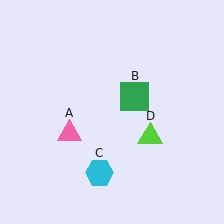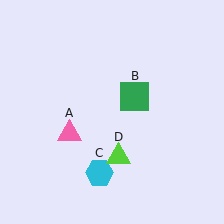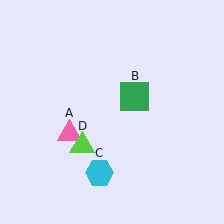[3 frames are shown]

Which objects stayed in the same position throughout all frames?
Pink triangle (object A) and green square (object B) and cyan hexagon (object C) remained stationary.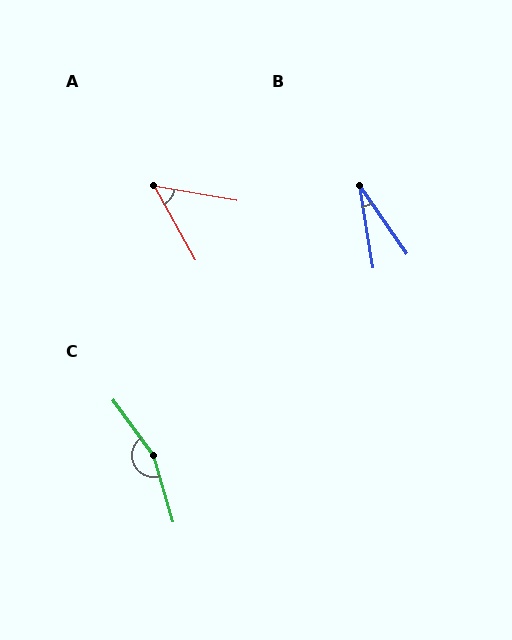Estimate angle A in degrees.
Approximately 51 degrees.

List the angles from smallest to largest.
B (25°), A (51°), C (160°).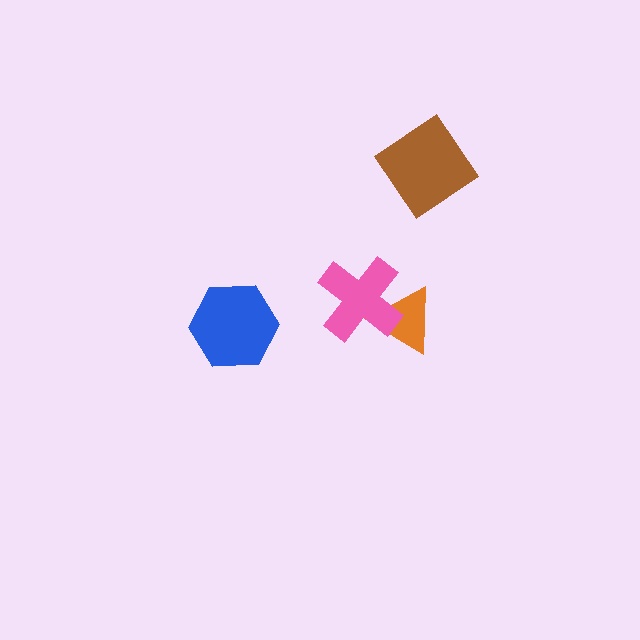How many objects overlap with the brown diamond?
0 objects overlap with the brown diamond.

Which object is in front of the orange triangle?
The pink cross is in front of the orange triangle.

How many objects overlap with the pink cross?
1 object overlaps with the pink cross.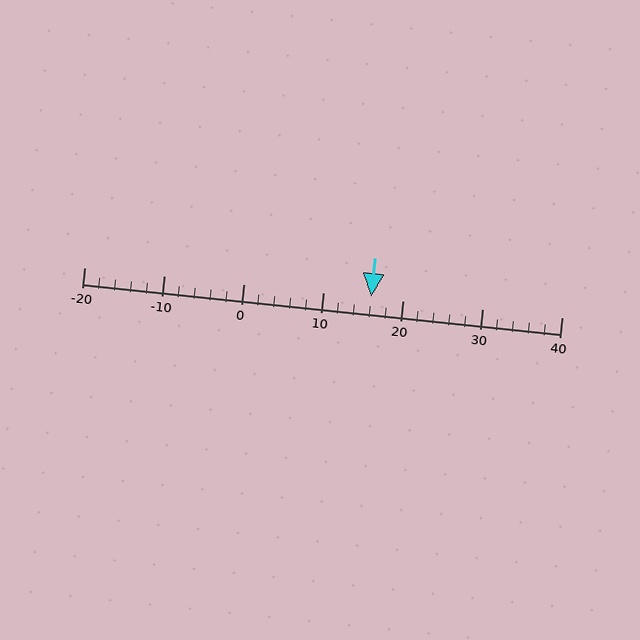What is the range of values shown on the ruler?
The ruler shows values from -20 to 40.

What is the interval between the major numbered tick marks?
The major tick marks are spaced 10 units apart.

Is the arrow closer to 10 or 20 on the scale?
The arrow is closer to 20.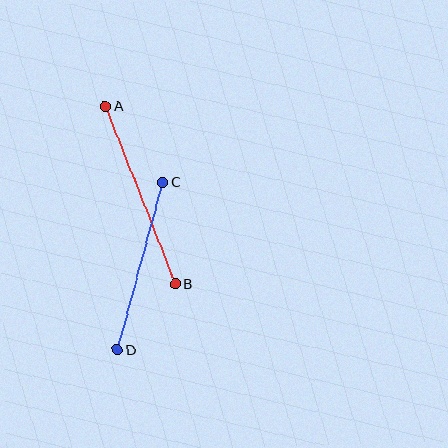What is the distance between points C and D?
The distance is approximately 173 pixels.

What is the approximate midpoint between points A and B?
The midpoint is at approximately (140, 195) pixels.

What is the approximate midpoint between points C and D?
The midpoint is at approximately (140, 266) pixels.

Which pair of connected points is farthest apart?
Points A and B are farthest apart.